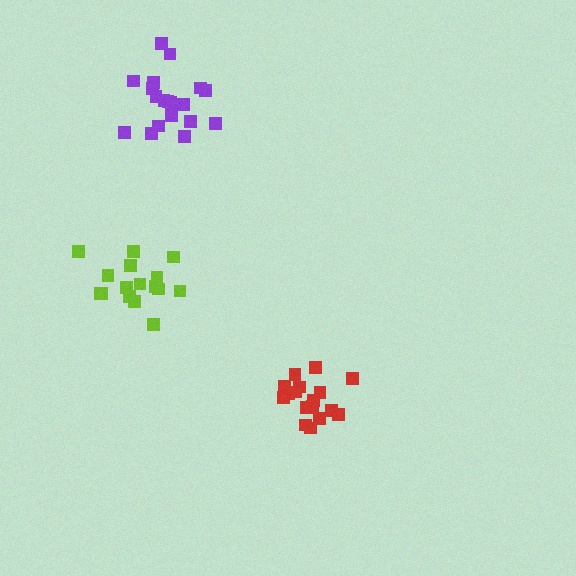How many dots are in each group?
Group 1: 16 dots, Group 2: 17 dots, Group 3: 20 dots (53 total).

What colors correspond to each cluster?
The clusters are colored: lime, red, purple.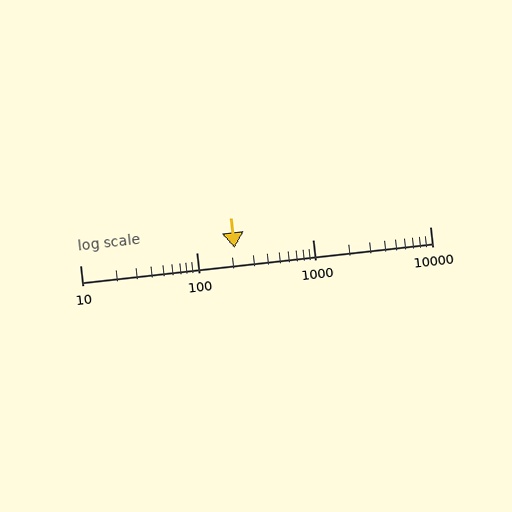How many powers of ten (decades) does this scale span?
The scale spans 3 decades, from 10 to 10000.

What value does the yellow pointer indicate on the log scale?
The pointer indicates approximately 210.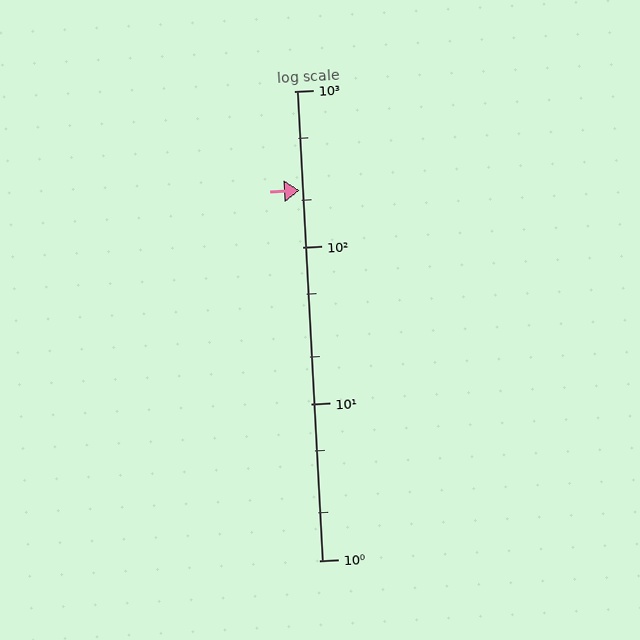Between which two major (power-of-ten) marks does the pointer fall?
The pointer is between 100 and 1000.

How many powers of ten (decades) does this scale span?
The scale spans 3 decades, from 1 to 1000.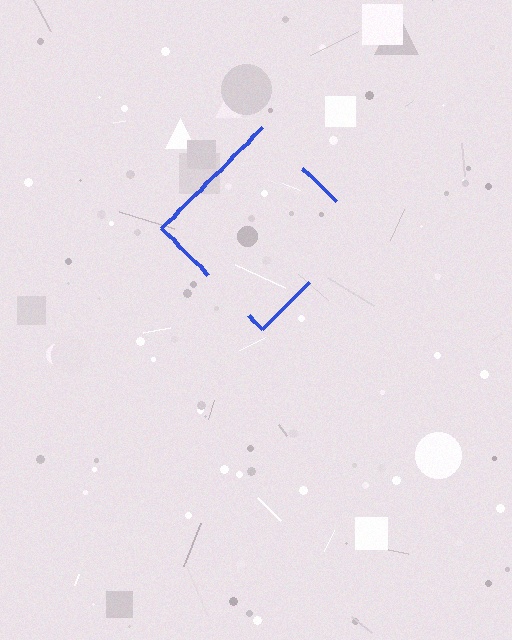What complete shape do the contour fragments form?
The contour fragments form a diamond.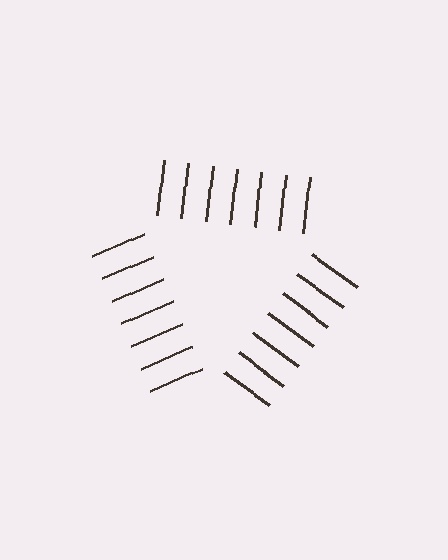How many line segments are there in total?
21 — 7 along each of the 3 edges.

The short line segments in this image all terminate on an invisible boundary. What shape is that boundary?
An illusory triangle — the line segments terminate on its edges but no continuous stroke is drawn.